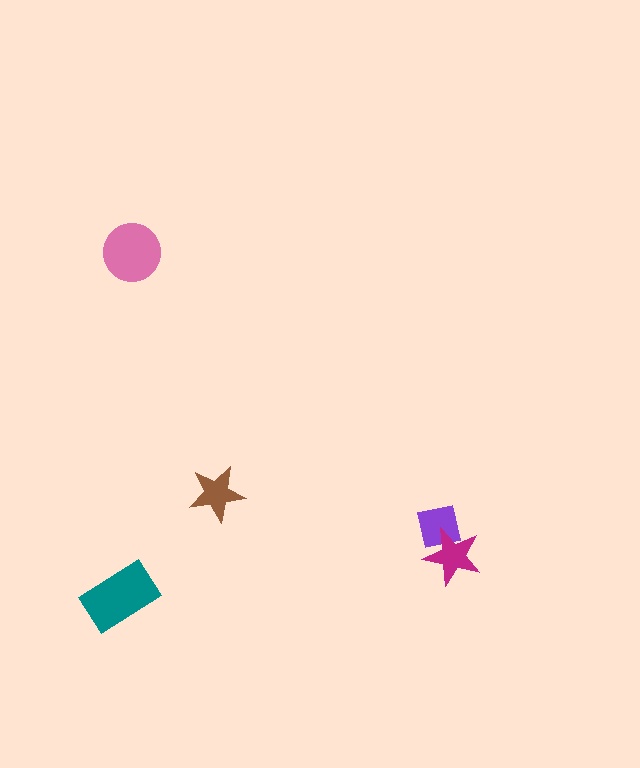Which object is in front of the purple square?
The magenta star is in front of the purple square.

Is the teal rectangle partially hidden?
No, no other shape covers it.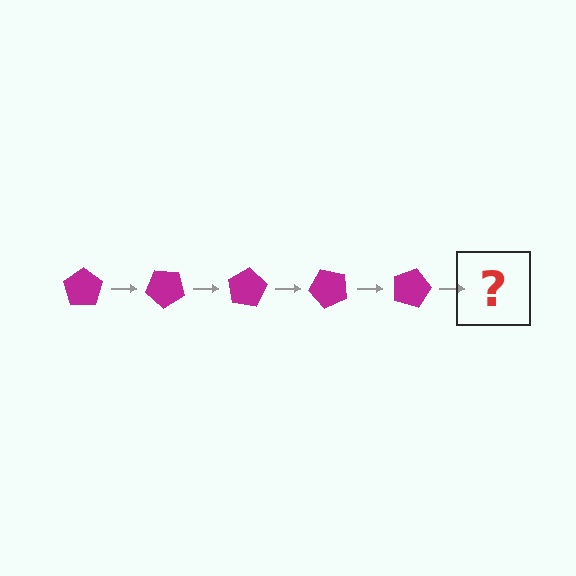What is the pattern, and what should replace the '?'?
The pattern is that the pentagon rotates 40 degrees each step. The '?' should be a magenta pentagon rotated 200 degrees.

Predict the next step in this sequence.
The next step is a magenta pentagon rotated 200 degrees.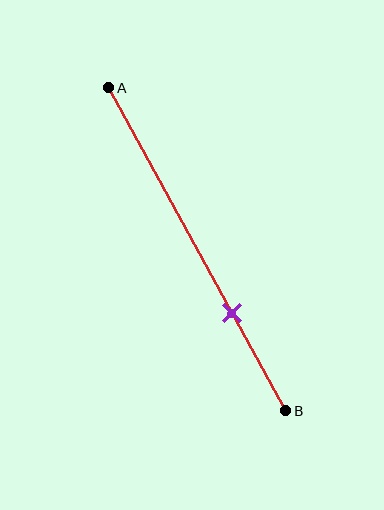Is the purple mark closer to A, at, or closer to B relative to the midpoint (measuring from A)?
The purple mark is closer to point B than the midpoint of segment AB.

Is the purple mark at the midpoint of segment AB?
No, the mark is at about 70% from A, not at the 50% midpoint.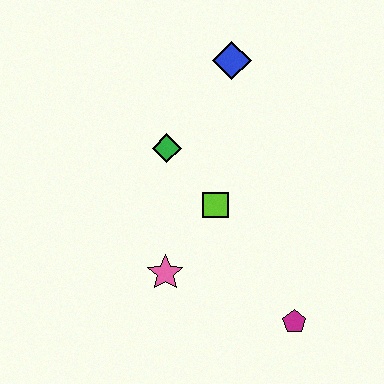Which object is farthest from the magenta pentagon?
The blue diamond is farthest from the magenta pentagon.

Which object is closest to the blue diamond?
The green diamond is closest to the blue diamond.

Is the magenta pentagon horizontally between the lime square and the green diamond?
No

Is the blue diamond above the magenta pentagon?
Yes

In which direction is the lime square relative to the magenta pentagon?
The lime square is above the magenta pentagon.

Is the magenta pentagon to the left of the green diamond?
No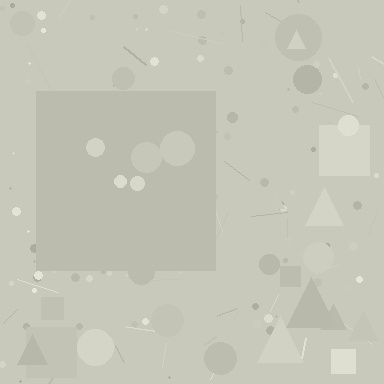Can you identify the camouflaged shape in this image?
The camouflaged shape is a square.